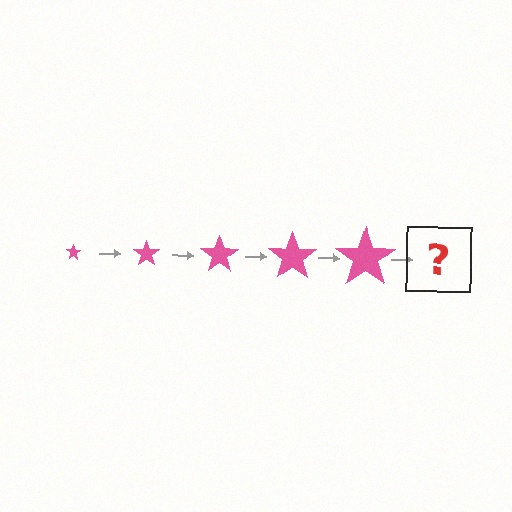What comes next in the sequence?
The next element should be a pink star, larger than the previous one.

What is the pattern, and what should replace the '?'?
The pattern is that the star gets progressively larger each step. The '?' should be a pink star, larger than the previous one.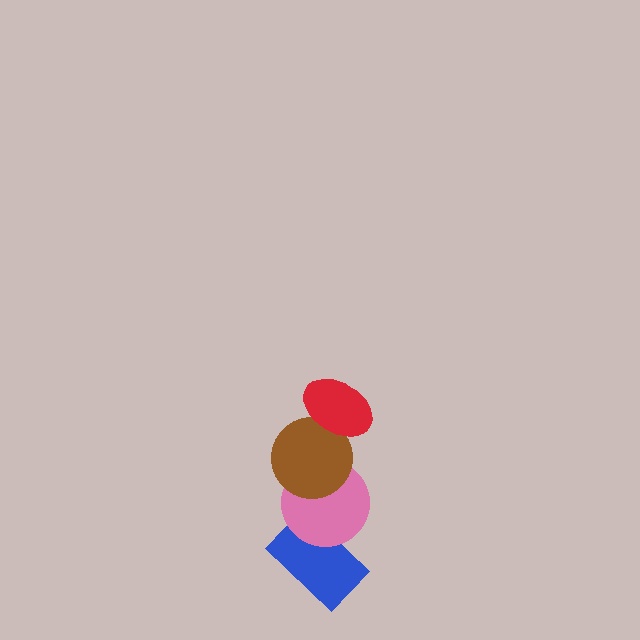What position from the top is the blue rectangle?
The blue rectangle is 4th from the top.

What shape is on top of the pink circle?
The brown circle is on top of the pink circle.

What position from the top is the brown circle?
The brown circle is 2nd from the top.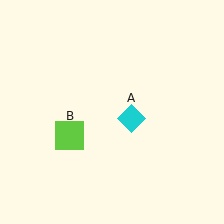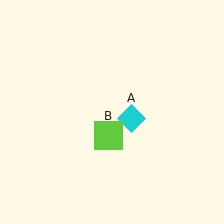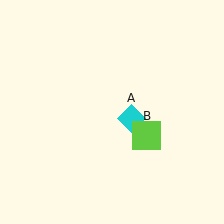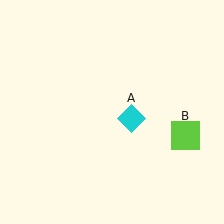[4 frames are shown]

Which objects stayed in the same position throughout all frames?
Cyan diamond (object A) remained stationary.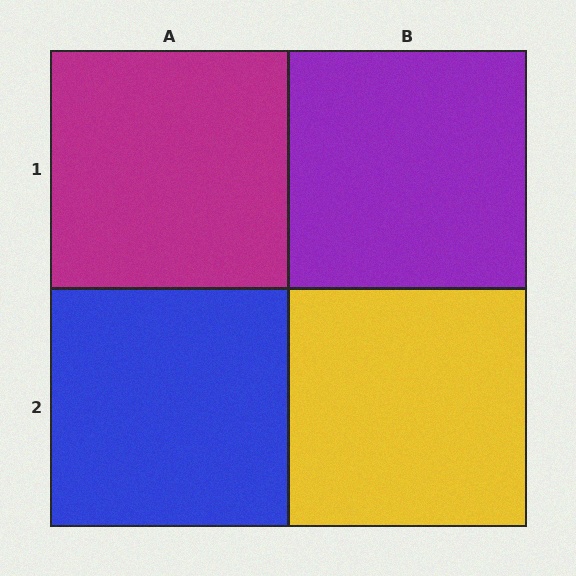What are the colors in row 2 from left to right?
Blue, yellow.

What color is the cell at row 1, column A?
Magenta.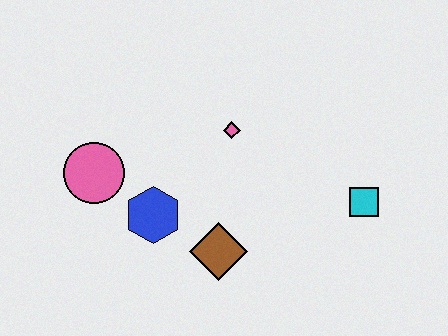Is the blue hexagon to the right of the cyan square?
No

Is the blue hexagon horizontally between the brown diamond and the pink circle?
Yes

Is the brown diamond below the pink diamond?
Yes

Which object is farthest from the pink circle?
The cyan square is farthest from the pink circle.